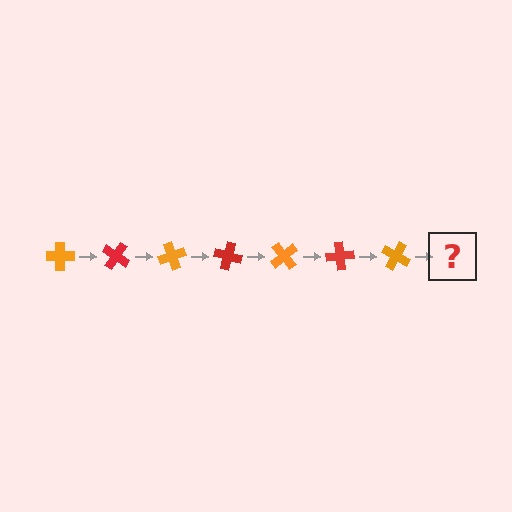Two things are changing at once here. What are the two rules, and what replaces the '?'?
The two rules are that it rotates 35 degrees each step and the color cycles through orange and red. The '?' should be a red cross, rotated 245 degrees from the start.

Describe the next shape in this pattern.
It should be a red cross, rotated 245 degrees from the start.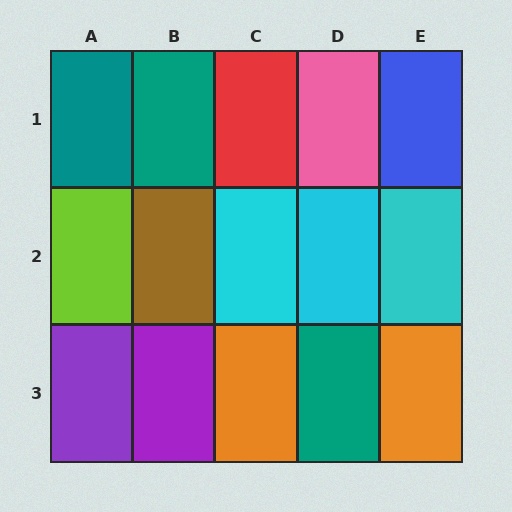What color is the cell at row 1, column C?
Red.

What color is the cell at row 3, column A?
Purple.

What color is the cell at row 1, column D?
Pink.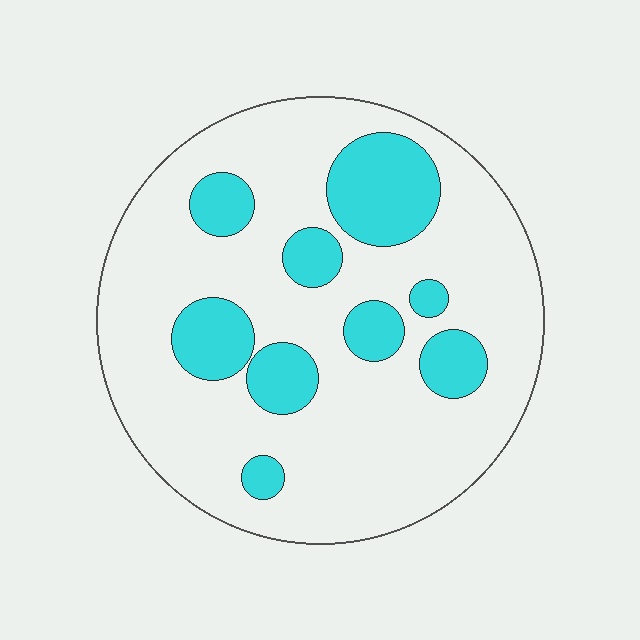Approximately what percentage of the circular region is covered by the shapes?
Approximately 25%.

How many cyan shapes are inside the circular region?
9.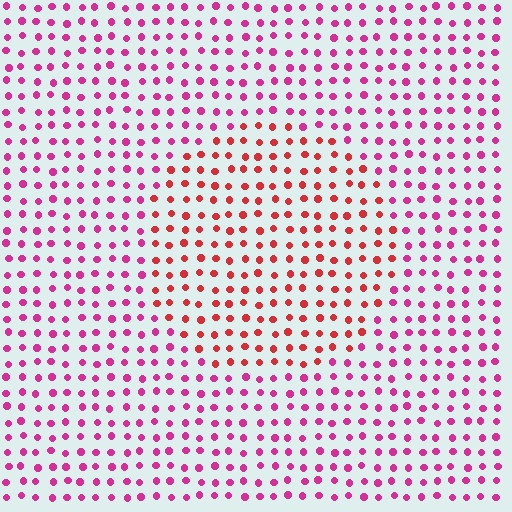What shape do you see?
I see a circle.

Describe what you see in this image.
The image is filled with small magenta elements in a uniform arrangement. A circle-shaped region is visible where the elements are tinted to a slightly different hue, forming a subtle color boundary.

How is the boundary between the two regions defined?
The boundary is defined purely by a slight shift in hue (about 34 degrees). Spacing, size, and orientation are identical on both sides.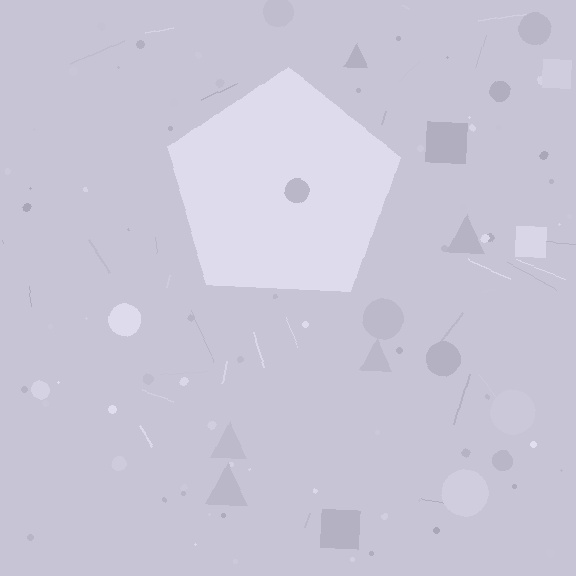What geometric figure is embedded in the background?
A pentagon is embedded in the background.